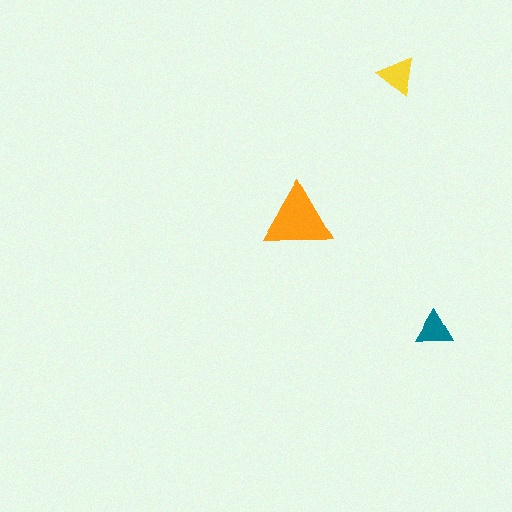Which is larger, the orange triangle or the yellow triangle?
The orange one.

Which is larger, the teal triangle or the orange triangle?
The orange one.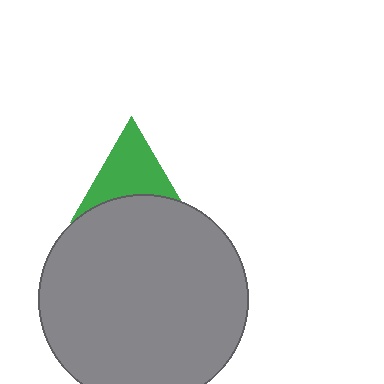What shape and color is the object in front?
The object in front is a gray circle.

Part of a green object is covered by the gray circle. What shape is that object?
It is a triangle.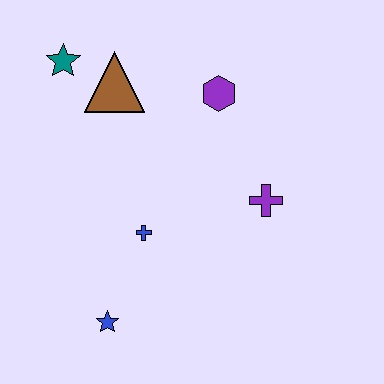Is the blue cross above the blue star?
Yes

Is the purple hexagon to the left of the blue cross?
No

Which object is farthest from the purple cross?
The teal star is farthest from the purple cross.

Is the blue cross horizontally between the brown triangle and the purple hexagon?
Yes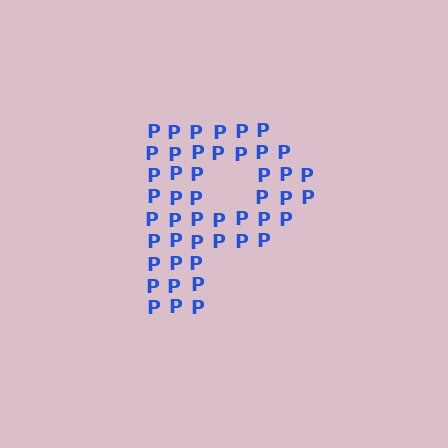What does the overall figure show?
The overall figure shows the letter P.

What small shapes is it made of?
It is made of small letter P's.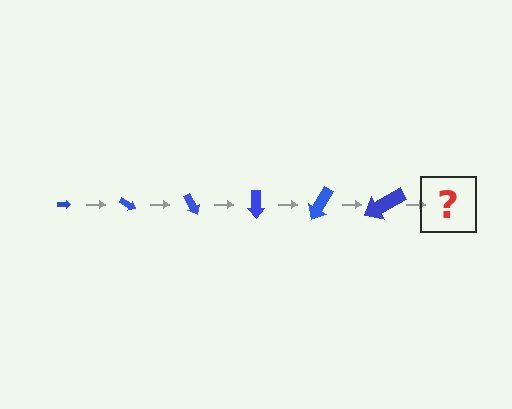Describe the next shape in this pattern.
It should be an arrow, larger than the previous one and rotated 180 degrees from the start.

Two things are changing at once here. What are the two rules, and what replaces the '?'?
The two rules are that the arrow grows larger each step and it rotates 30 degrees each step. The '?' should be an arrow, larger than the previous one and rotated 180 degrees from the start.